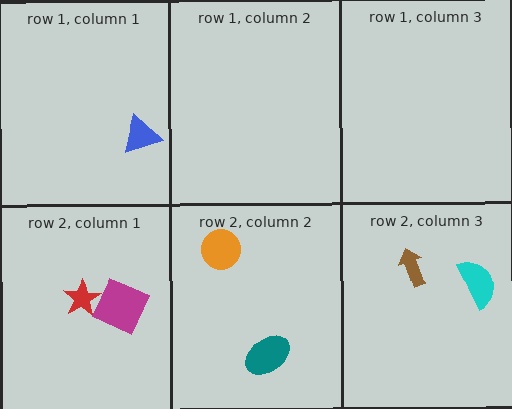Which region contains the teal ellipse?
The row 2, column 2 region.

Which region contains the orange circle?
The row 2, column 2 region.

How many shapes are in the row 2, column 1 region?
2.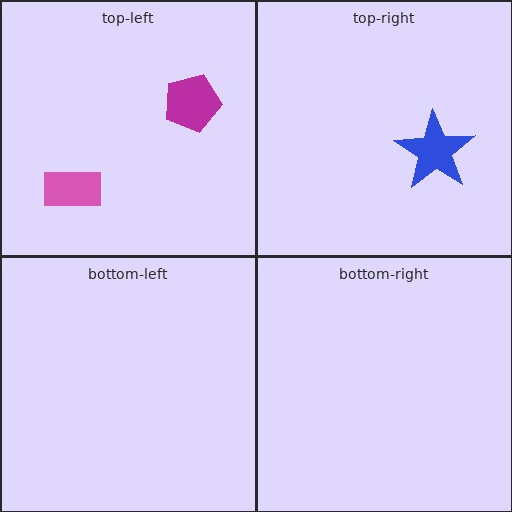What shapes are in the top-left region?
The pink rectangle, the magenta pentagon.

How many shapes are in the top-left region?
2.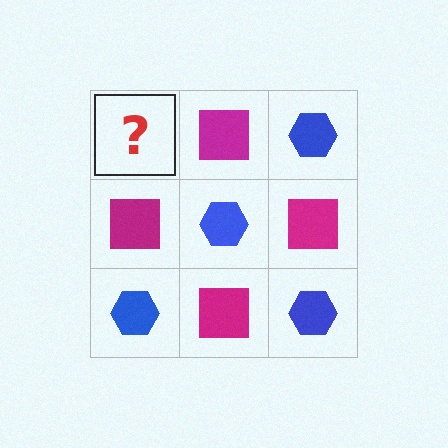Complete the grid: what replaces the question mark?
The question mark should be replaced with a blue hexagon.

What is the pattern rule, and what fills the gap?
The rule is that it alternates blue hexagon and magenta square in a checkerboard pattern. The gap should be filled with a blue hexagon.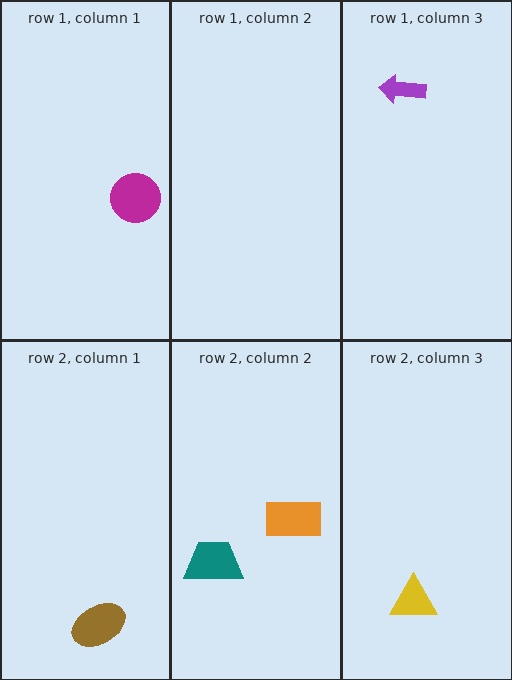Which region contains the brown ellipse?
The row 2, column 1 region.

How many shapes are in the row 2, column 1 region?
1.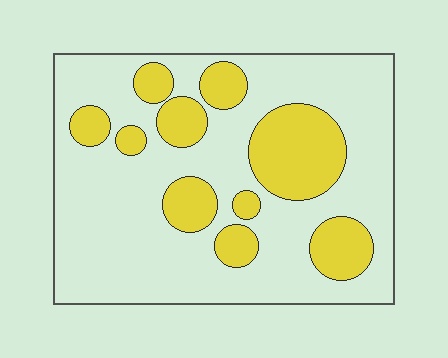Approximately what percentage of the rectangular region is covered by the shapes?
Approximately 25%.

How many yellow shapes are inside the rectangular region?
10.